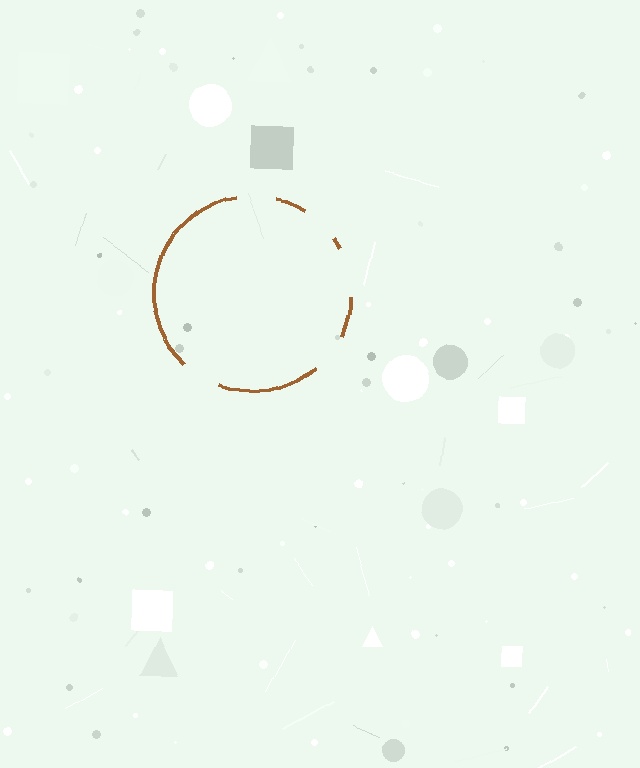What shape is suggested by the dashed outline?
The dashed outline suggests a circle.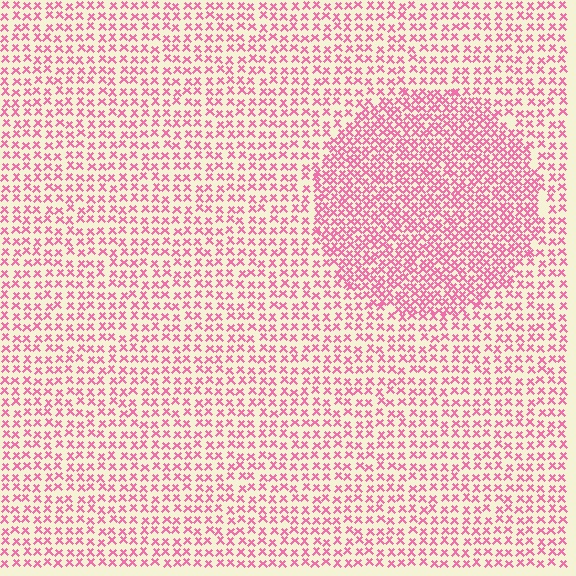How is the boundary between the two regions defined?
The boundary is defined by a change in element density (approximately 1.8x ratio). All elements are the same color, size, and shape.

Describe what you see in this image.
The image contains small pink elements arranged at two different densities. A circle-shaped region is visible where the elements are more densely packed than the surrounding area.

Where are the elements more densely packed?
The elements are more densely packed inside the circle boundary.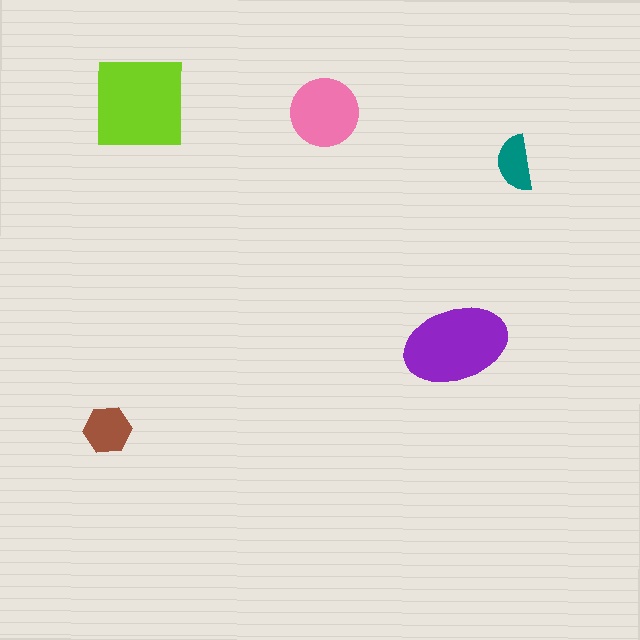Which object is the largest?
The lime square.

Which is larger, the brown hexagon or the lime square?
The lime square.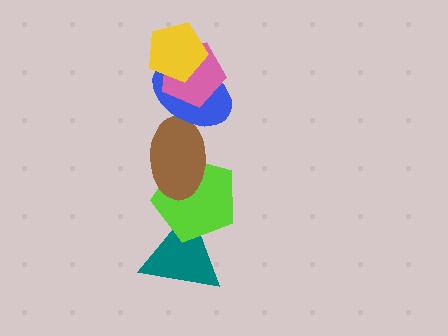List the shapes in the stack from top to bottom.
From top to bottom: the yellow pentagon, the pink pentagon, the blue ellipse, the brown ellipse, the lime pentagon, the teal triangle.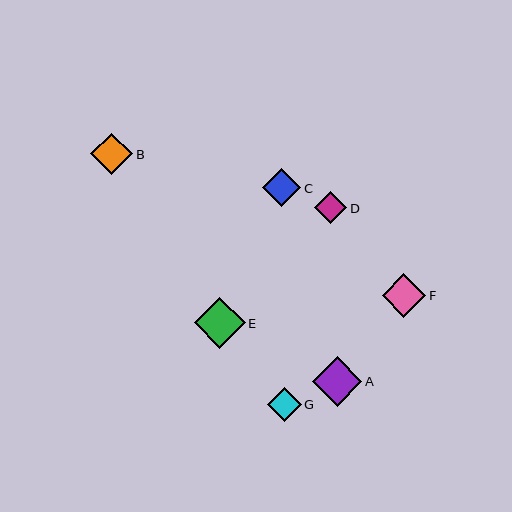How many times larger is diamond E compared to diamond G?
Diamond E is approximately 1.5 times the size of diamond G.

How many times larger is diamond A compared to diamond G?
Diamond A is approximately 1.4 times the size of diamond G.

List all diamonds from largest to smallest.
From largest to smallest: E, A, F, B, C, G, D.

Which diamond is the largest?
Diamond E is the largest with a size of approximately 51 pixels.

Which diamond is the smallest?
Diamond D is the smallest with a size of approximately 33 pixels.